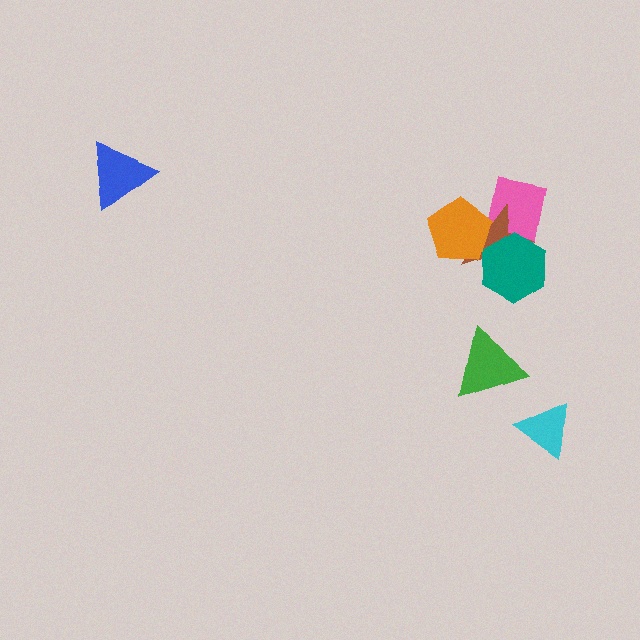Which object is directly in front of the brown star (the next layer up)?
The teal hexagon is directly in front of the brown star.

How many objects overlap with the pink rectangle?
3 objects overlap with the pink rectangle.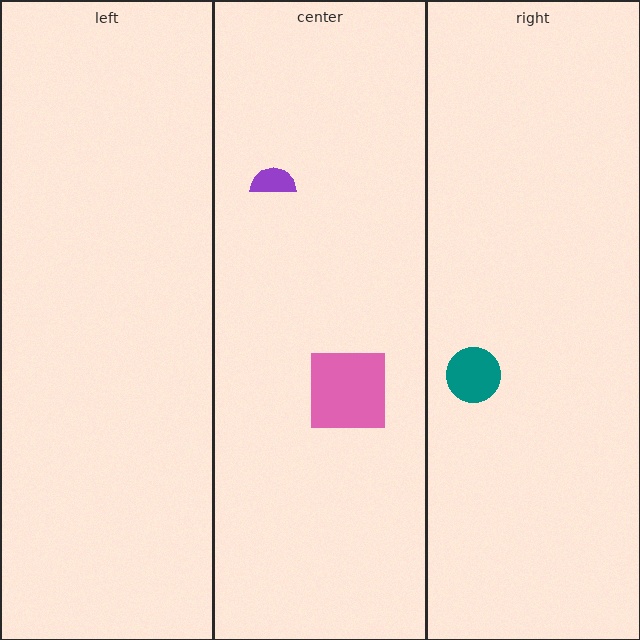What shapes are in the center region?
The purple semicircle, the pink square.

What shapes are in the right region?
The teal circle.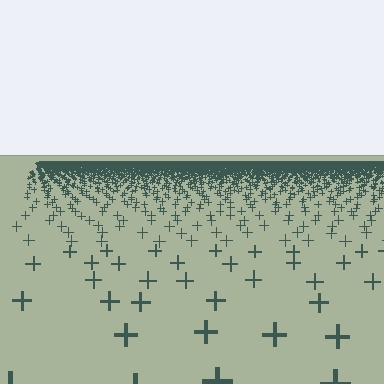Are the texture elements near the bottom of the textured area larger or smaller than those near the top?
Larger. Near the bottom, elements are closer to the viewer and appear at a bigger on-screen size.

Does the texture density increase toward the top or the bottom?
Density increases toward the top.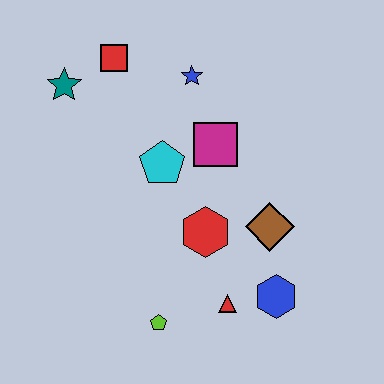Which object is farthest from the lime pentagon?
The red square is farthest from the lime pentagon.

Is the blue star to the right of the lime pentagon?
Yes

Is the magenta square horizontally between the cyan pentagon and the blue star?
No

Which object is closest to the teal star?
The red square is closest to the teal star.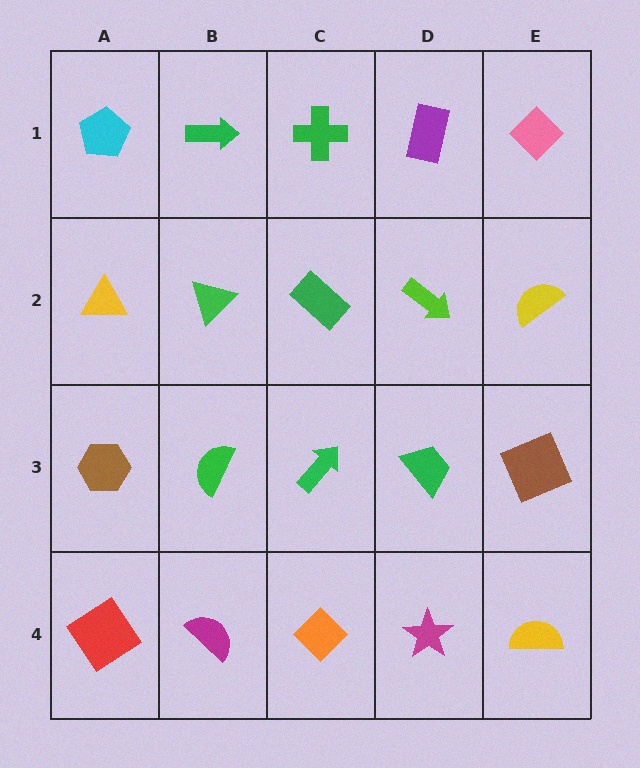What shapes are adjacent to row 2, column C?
A green cross (row 1, column C), a green arrow (row 3, column C), a green triangle (row 2, column B), a lime arrow (row 2, column D).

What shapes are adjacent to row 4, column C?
A green arrow (row 3, column C), a magenta semicircle (row 4, column B), a magenta star (row 4, column D).